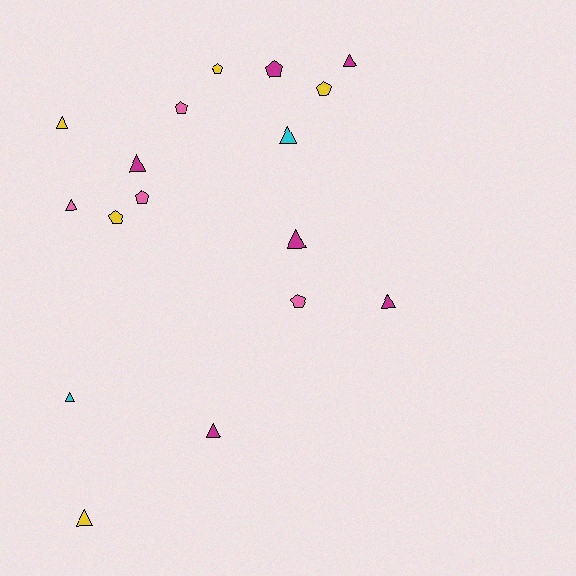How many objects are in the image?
There are 17 objects.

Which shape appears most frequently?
Triangle, with 10 objects.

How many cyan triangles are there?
There are 2 cyan triangles.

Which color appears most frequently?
Magenta, with 6 objects.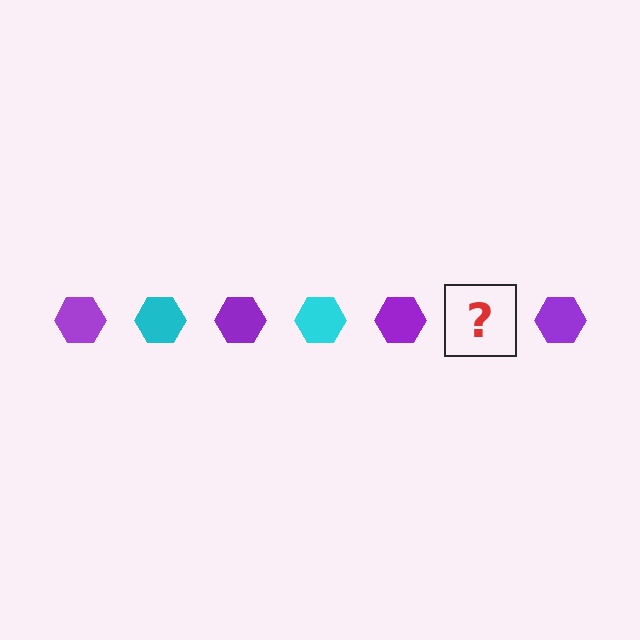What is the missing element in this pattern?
The missing element is a cyan hexagon.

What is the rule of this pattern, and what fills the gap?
The rule is that the pattern cycles through purple, cyan hexagons. The gap should be filled with a cyan hexagon.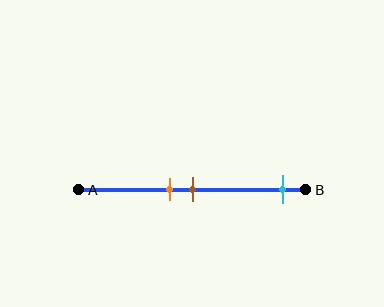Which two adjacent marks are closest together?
The orange and brown marks are the closest adjacent pair.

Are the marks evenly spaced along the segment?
No, the marks are not evenly spaced.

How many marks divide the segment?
There are 3 marks dividing the segment.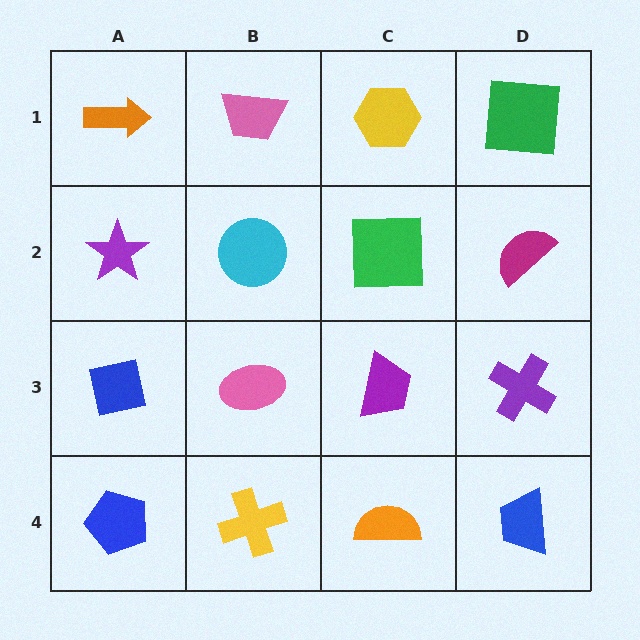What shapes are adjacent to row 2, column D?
A green square (row 1, column D), a purple cross (row 3, column D), a green square (row 2, column C).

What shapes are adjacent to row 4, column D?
A purple cross (row 3, column D), an orange semicircle (row 4, column C).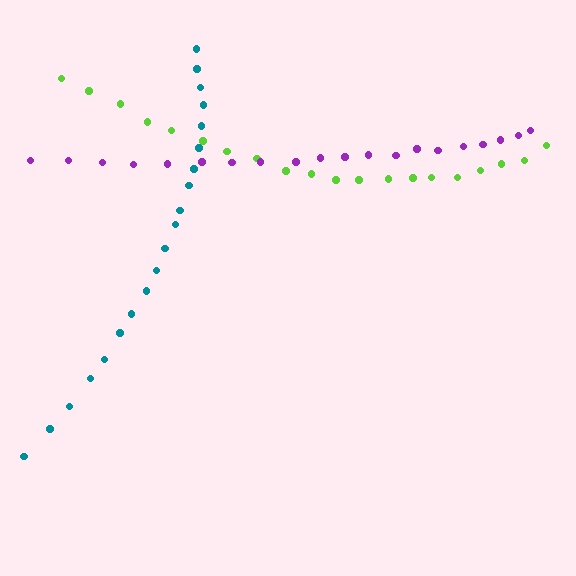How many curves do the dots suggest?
There are 3 distinct paths.